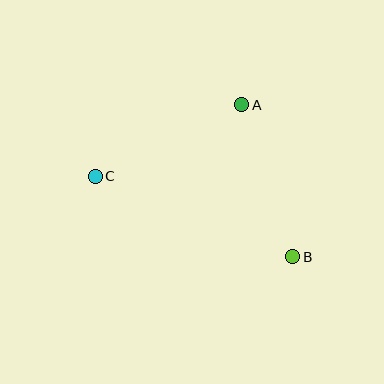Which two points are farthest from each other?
Points B and C are farthest from each other.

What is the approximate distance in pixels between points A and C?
The distance between A and C is approximately 163 pixels.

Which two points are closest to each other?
Points A and B are closest to each other.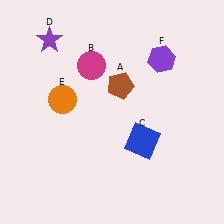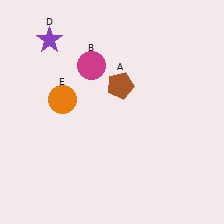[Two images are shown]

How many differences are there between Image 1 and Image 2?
There are 2 differences between the two images.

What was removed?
The purple hexagon (F), the blue square (C) were removed in Image 2.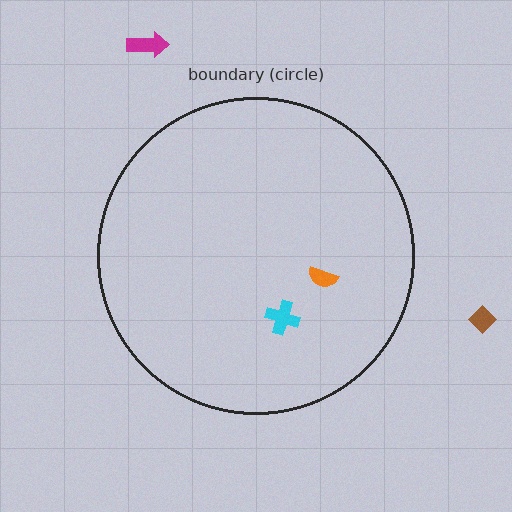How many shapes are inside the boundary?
2 inside, 2 outside.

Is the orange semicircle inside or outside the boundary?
Inside.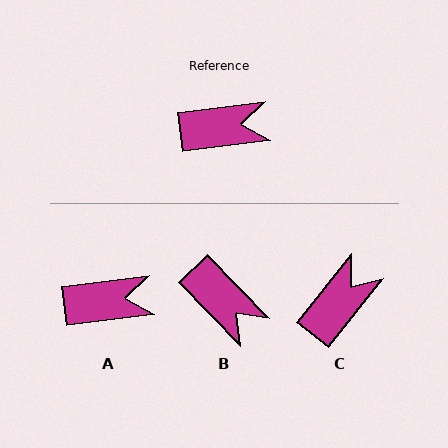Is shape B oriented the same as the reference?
No, it is off by about 53 degrees.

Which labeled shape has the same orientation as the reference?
A.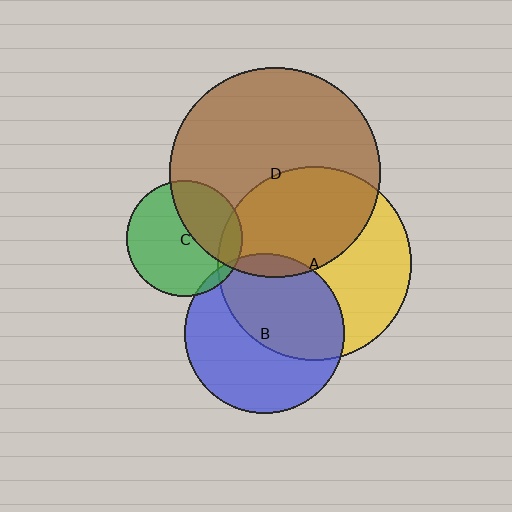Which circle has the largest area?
Circle D (brown).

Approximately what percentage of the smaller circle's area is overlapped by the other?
Approximately 45%.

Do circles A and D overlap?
Yes.